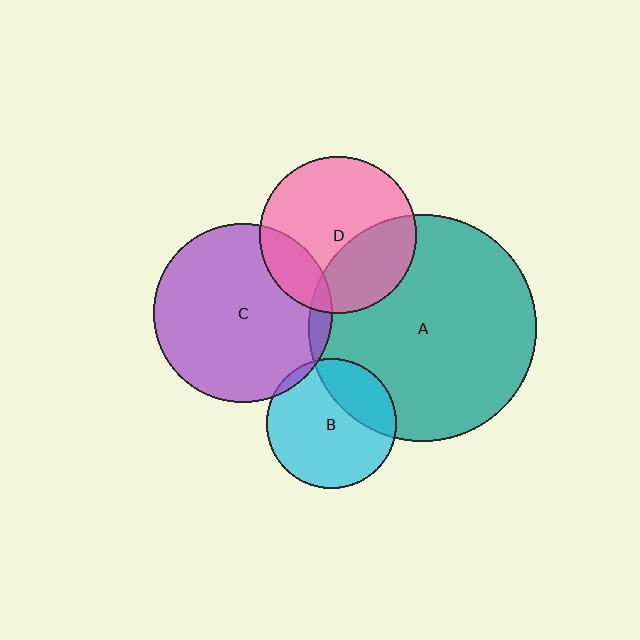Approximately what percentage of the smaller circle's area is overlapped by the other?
Approximately 5%.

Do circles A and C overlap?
Yes.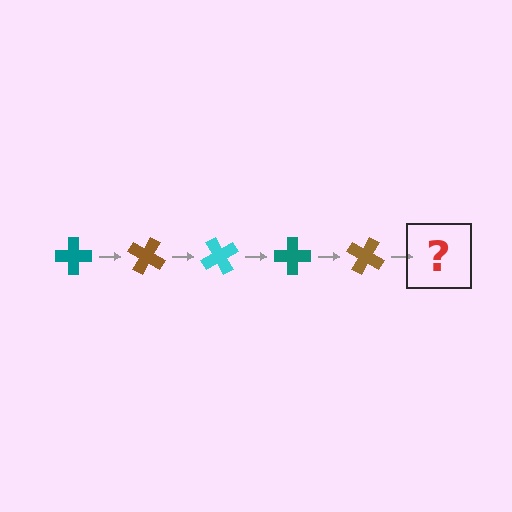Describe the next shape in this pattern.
It should be a cyan cross, rotated 150 degrees from the start.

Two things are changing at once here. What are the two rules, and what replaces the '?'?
The two rules are that it rotates 30 degrees each step and the color cycles through teal, brown, and cyan. The '?' should be a cyan cross, rotated 150 degrees from the start.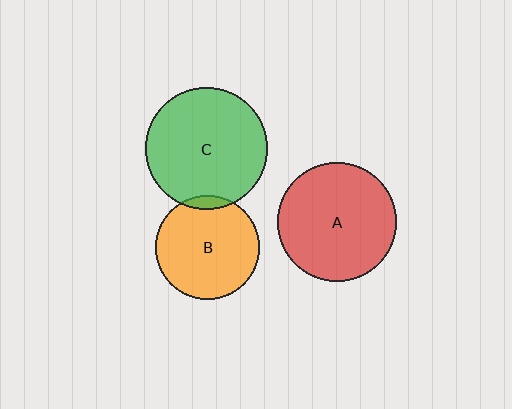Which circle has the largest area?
Circle C (green).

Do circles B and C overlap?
Yes.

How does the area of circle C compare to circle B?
Approximately 1.4 times.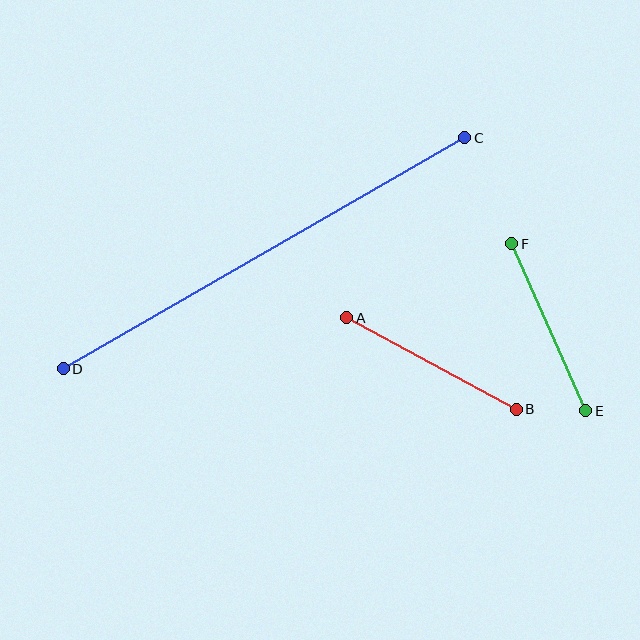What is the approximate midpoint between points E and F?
The midpoint is at approximately (549, 327) pixels.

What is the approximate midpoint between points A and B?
The midpoint is at approximately (431, 364) pixels.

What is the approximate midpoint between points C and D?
The midpoint is at approximately (264, 253) pixels.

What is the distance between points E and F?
The distance is approximately 182 pixels.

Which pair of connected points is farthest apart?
Points C and D are farthest apart.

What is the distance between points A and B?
The distance is approximately 193 pixels.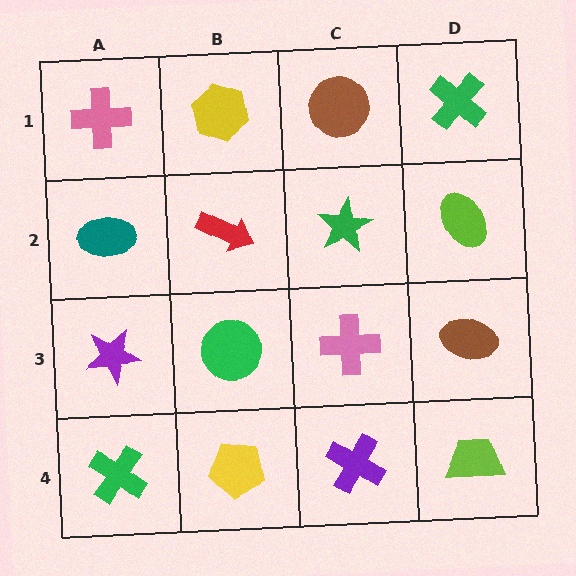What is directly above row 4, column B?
A green circle.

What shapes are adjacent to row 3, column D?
A lime ellipse (row 2, column D), a lime trapezoid (row 4, column D), a pink cross (row 3, column C).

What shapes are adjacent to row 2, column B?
A yellow hexagon (row 1, column B), a green circle (row 3, column B), a teal ellipse (row 2, column A), a green star (row 2, column C).